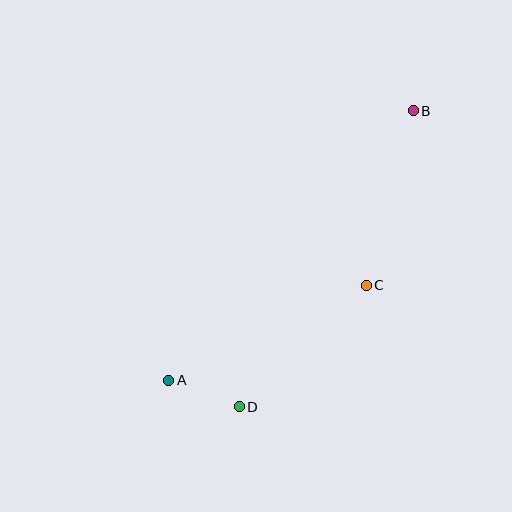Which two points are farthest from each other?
Points A and B are farthest from each other.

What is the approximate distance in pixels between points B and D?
The distance between B and D is approximately 343 pixels.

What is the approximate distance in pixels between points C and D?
The distance between C and D is approximately 176 pixels.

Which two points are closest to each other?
Points A and D are closest to each other.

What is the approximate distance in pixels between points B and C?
The distance between B and C is approximately 181 pixels.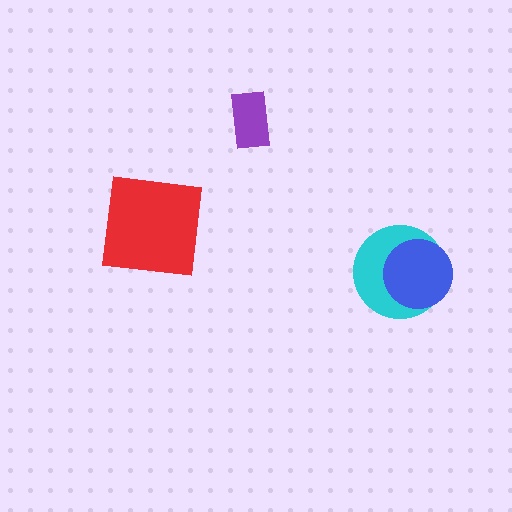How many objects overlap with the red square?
0 objects overlap with the red square.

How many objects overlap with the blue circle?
1 object overlaps with the blue circle.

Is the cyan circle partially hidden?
Yes, it is partially covered by another shape.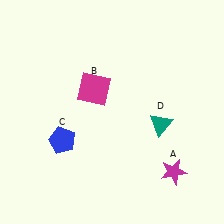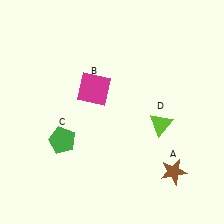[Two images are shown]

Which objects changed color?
A changed from magenta to brown. C changed from blue to green. D changed from teal to lime.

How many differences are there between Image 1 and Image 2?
There are 3 differences between the two images.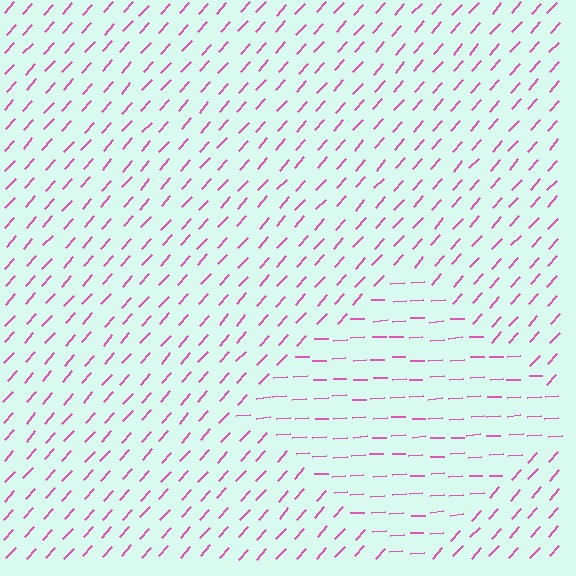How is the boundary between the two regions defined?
The boundary is defined purely by a change in line orientation (approximately 45 degrees difference). All lines are the same color and thickness.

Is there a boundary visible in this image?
Yes, there is a texture boundary formed by a change in line orientation.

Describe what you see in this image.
The image is filled with small pink line segments. A diamond region in the image has lines oriented differently from the surrounding lines, creating a visible texture boundary.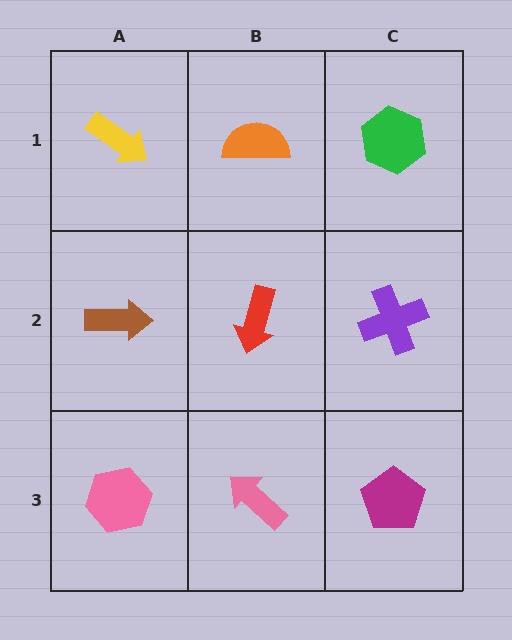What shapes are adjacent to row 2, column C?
A green hexagon (row 1, column C), a magenta pentagon (row 3, column C), a red arrow (row 2, column B).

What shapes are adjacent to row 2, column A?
A yellow arrow (row 1, column A), a pink hexagon (row 3, column A), a red arrow (row 2, column B).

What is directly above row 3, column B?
A red arrow.